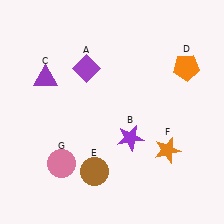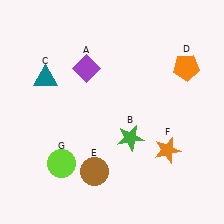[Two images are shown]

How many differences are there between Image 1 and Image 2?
There are 3 differences between the two images.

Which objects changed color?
B changed from purple to green. C changed from purple to teal. G changed from pink to lime.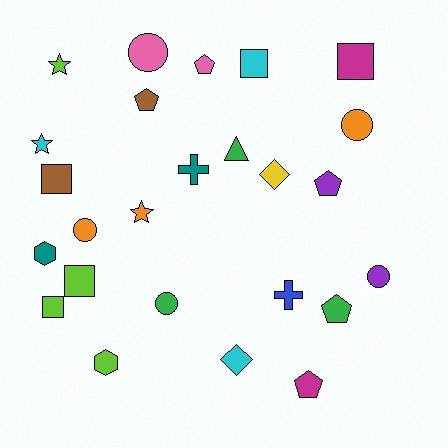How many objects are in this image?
There are 25 objects.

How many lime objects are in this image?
There are 4 lime objects.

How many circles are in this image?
There are 5 circles.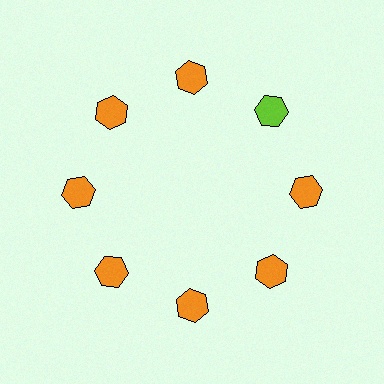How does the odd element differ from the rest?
It has a different color: lime instead of orange.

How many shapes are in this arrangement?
There are 8 shapes arranged in a ring pattern.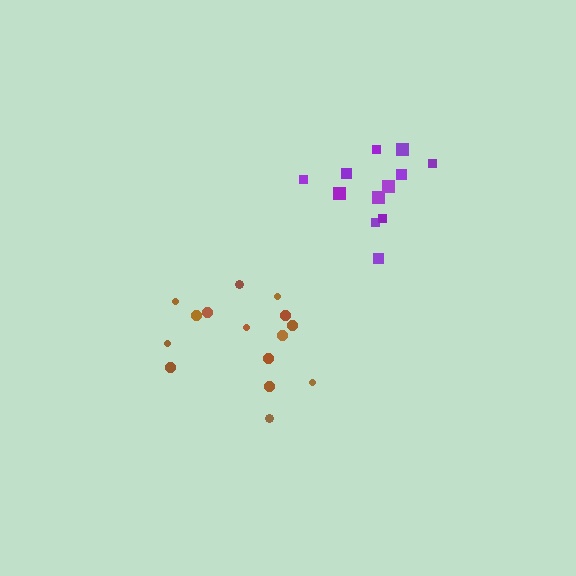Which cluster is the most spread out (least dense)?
Purple.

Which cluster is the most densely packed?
Brown.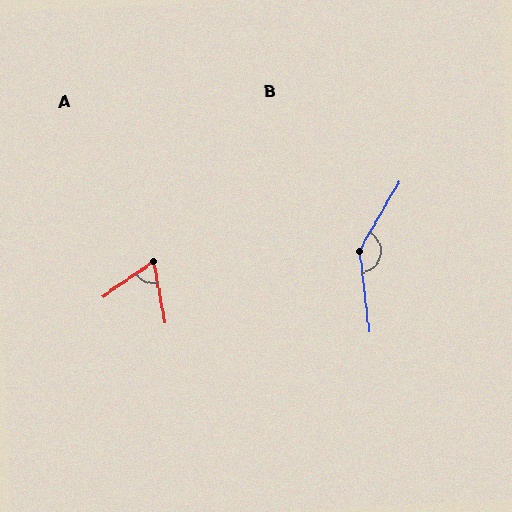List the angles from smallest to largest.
A (66°), B (143°).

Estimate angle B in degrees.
Approximately 143 degrees.